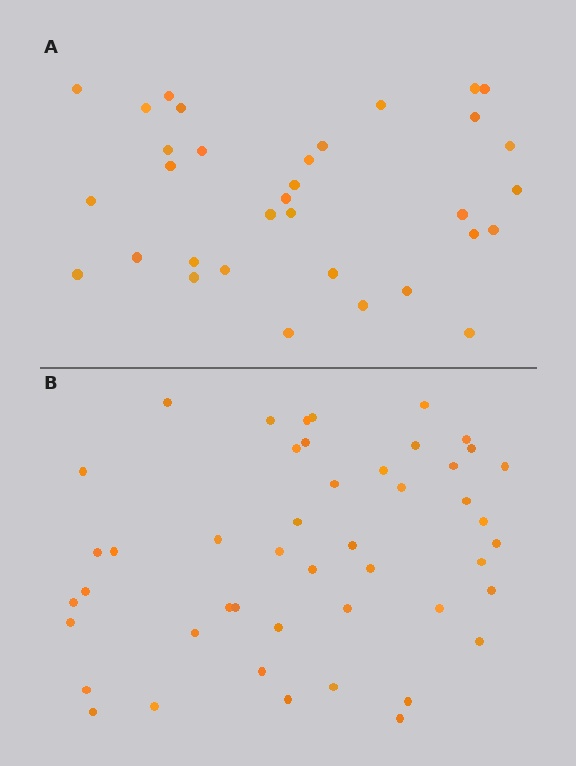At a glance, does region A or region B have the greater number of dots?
Region B (the bottom region) has more dots.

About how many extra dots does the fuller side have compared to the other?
Region B has approximately 15 more dots than region A.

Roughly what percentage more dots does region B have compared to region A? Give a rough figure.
About 40% more.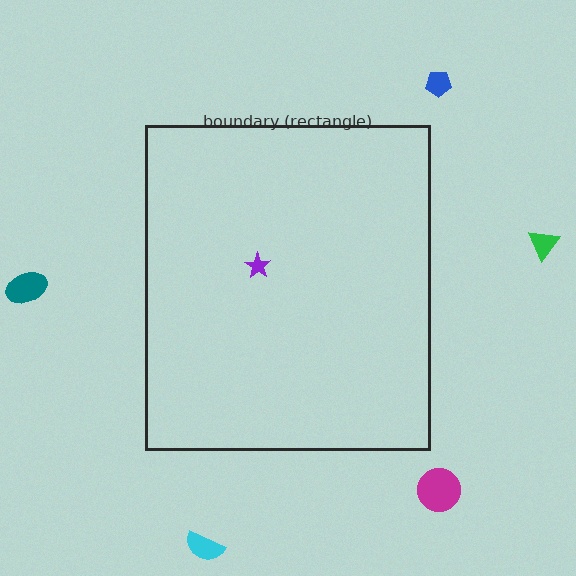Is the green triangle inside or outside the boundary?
Outside.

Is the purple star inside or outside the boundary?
Inside.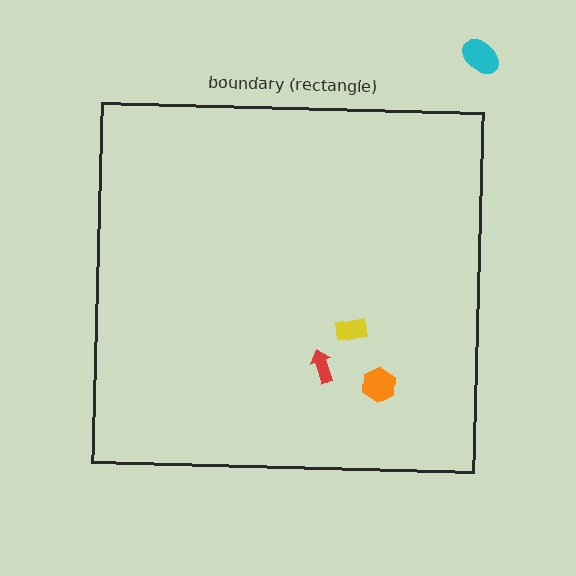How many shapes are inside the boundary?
3 inside, 1 outside.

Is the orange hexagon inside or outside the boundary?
Inside.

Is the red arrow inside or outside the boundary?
Inside.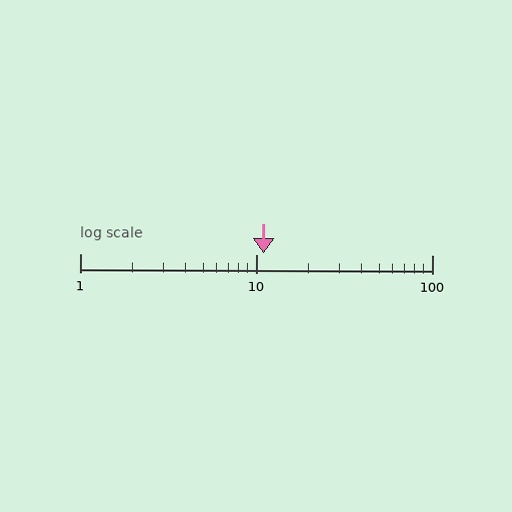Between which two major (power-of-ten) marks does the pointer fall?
The pointer is between 10 and 100.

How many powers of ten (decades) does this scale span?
The scale spans 2 decades, from 1 to 100.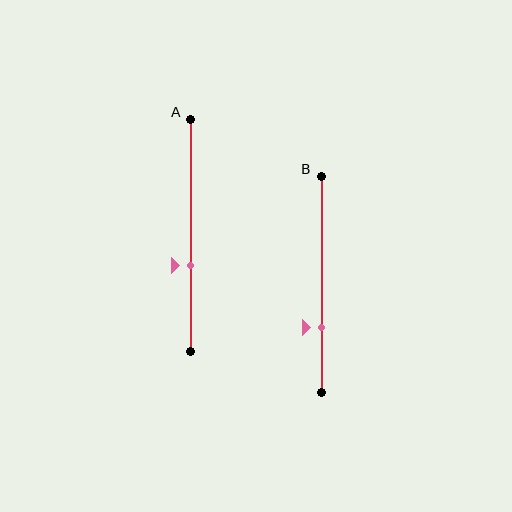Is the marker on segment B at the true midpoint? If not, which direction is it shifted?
No, the marker on segment B is shifted downward by about 20% of the segment length.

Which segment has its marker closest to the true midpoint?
Segment A has its marker closest to the true midpoint.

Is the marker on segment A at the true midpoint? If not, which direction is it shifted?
No, the marker on segment A is shifted downward by about 13% of the segment length.